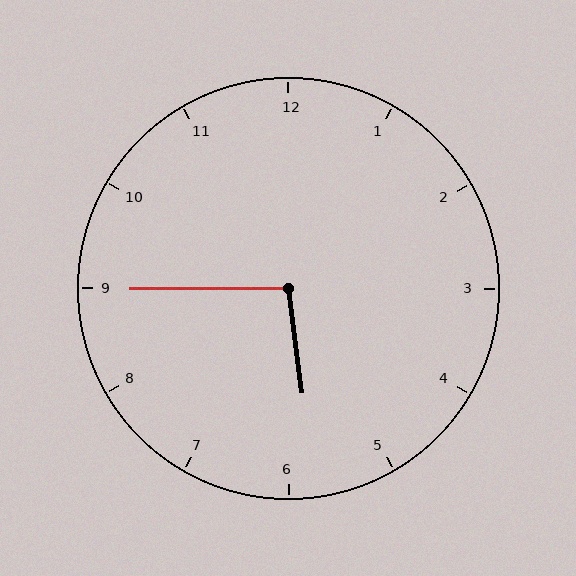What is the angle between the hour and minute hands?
Approximately 98 degrees.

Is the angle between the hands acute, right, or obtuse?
It is obtuse.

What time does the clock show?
5:45.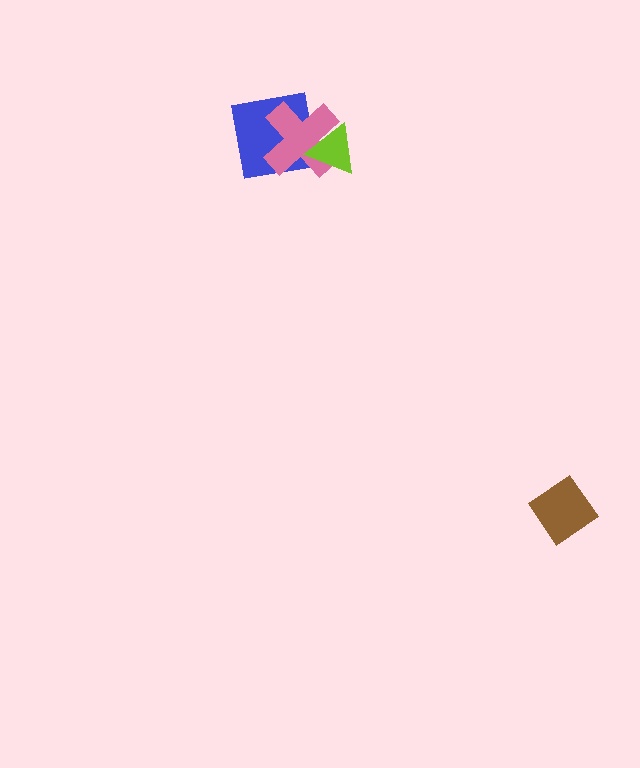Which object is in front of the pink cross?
The lime triangle is in front of the pink cross.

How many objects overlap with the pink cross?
2 objects overlap with the pink cross.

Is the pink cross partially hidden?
Yes, it is partially covered by another shape.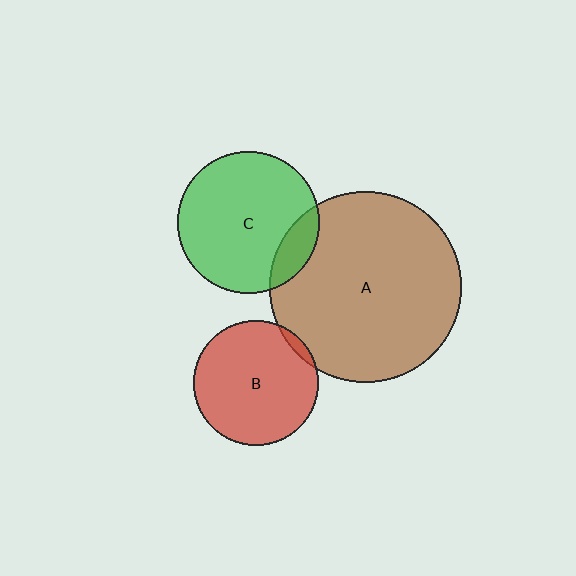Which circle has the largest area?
Circle A (brown).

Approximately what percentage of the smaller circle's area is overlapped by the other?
Approximately 5%.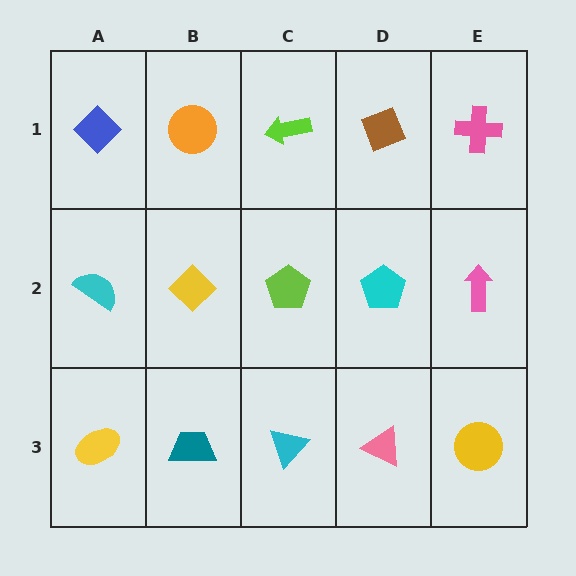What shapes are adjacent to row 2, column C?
A lime arrow (row 1, column C), a cyan triangle (row 3, column C), a yellow diamond (row 2, column B), a cyan pentagon (row 2, column D).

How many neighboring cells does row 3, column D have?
3.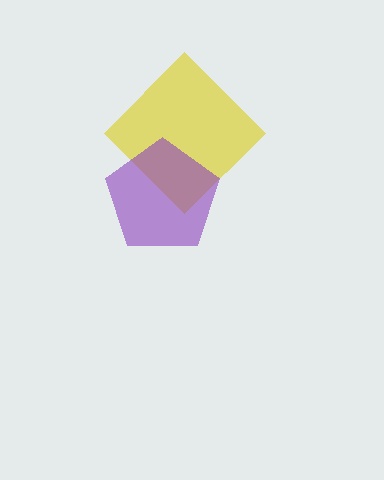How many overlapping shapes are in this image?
There are 2 overlapping shapes in the image.